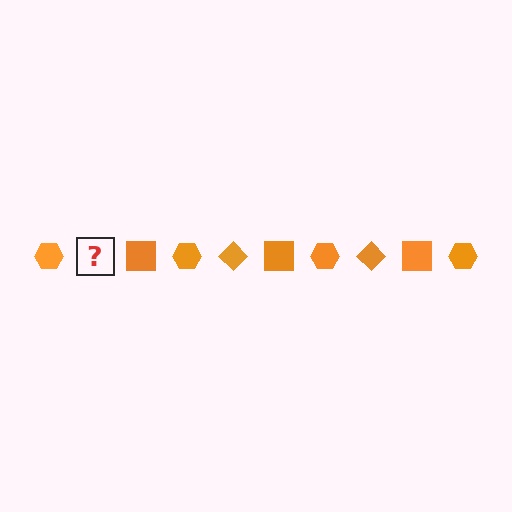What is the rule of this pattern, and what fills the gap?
The rule is that the pattern cycles through hexagon, diamond, square shapes in orange. The gap should be filled with an orange diamond.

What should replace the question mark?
The question mark should be replaced with an orange diamond.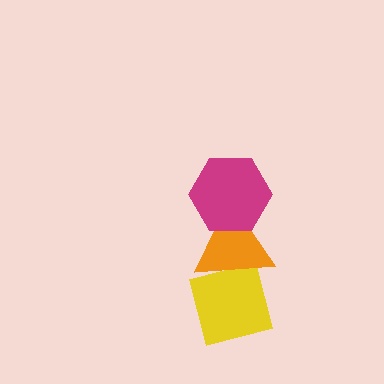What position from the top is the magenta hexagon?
The magenta hexagon is 1st from the top.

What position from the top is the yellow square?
The yellow square is 3rd from the top.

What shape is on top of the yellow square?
The orange triangle is on top of the yellow square.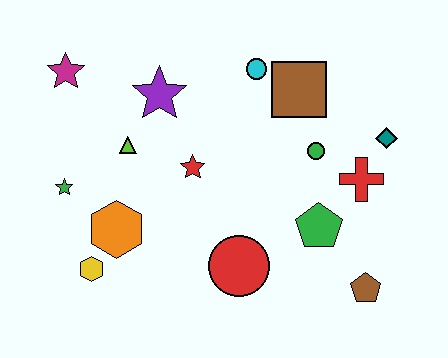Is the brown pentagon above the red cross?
No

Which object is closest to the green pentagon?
The red cross is closest to the green pentagon.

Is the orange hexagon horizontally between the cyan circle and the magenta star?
Yes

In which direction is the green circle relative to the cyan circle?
The green circle is below the cyan circle.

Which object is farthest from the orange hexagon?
The teal diamond is farthest from the orange hexagon.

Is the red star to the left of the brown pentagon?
Yes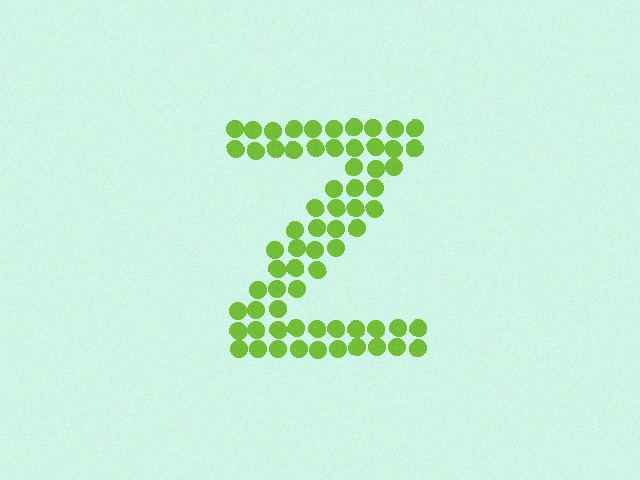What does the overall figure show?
The overall figure shows the letter Z.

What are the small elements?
The small elements are circles.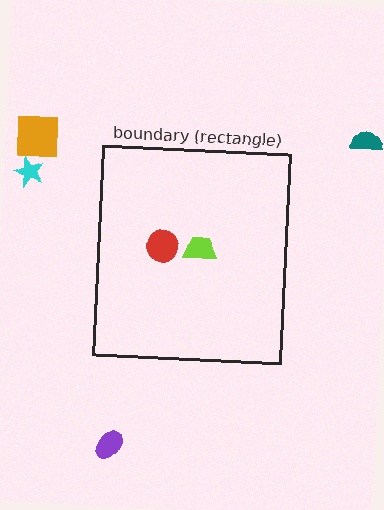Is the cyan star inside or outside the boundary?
Outside.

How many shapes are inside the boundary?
2 inside, 4 outside.